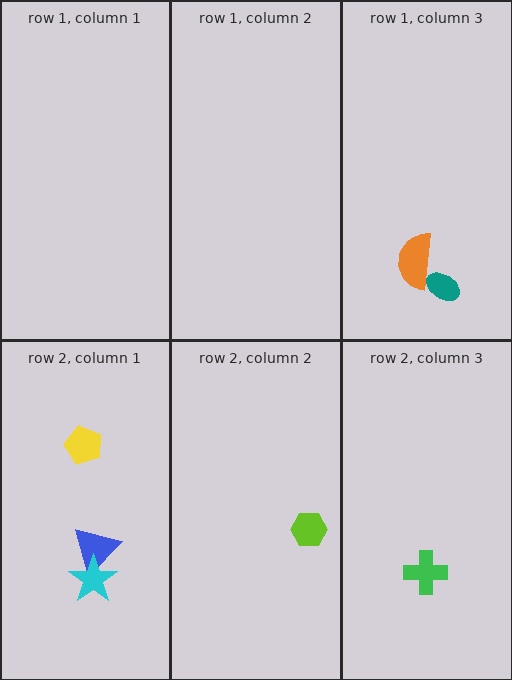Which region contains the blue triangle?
The row 2, column 1 region.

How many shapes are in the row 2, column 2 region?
1.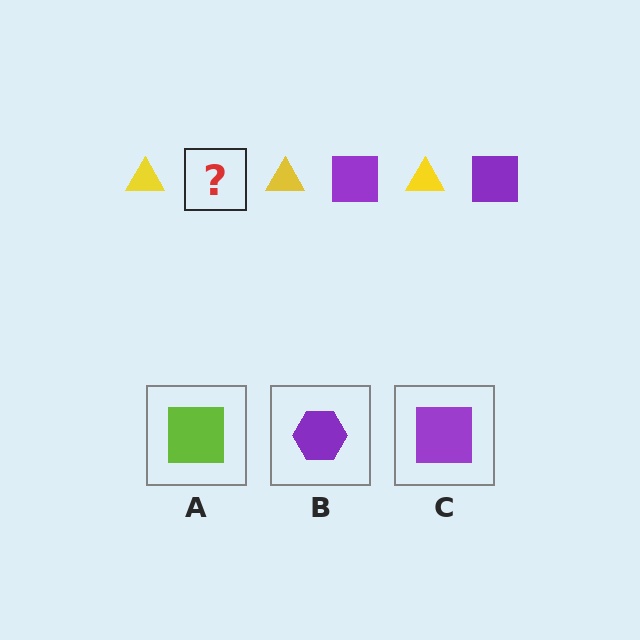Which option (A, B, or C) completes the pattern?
C.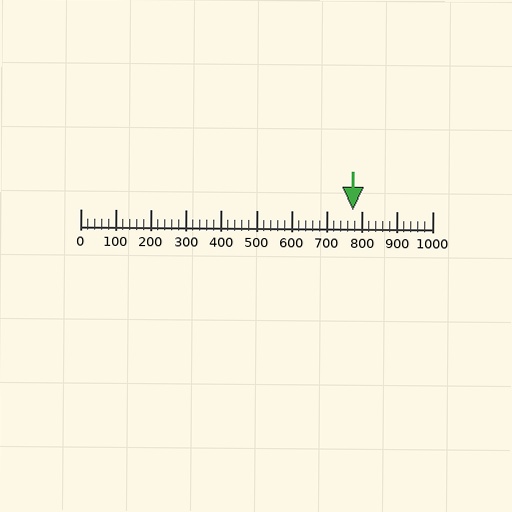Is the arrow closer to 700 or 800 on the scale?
The arrow is closer to 800.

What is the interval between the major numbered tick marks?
The major tick marks are spaced 100 units apart.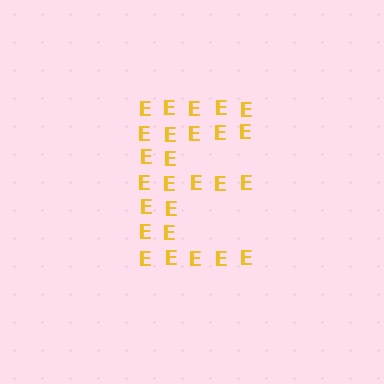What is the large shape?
The large shape is the letter E.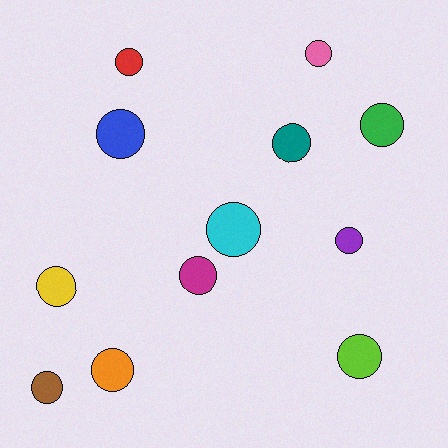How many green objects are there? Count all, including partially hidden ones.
There is 1 green object.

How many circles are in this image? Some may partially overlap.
There are 12 circles.